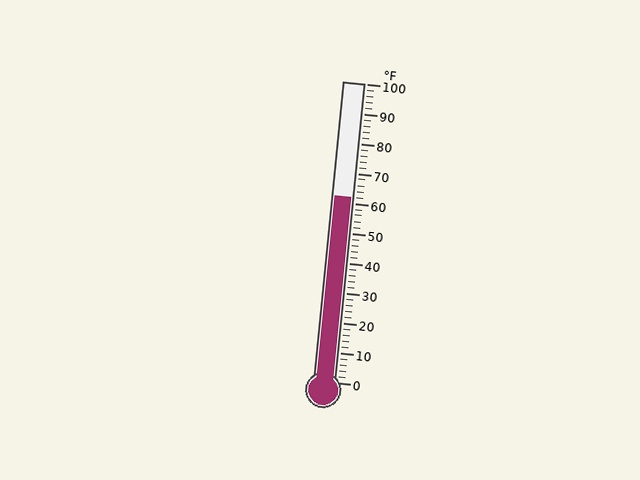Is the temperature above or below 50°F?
The temperature is above 50°F.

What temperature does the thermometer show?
The thermometer shows approximately 62°F.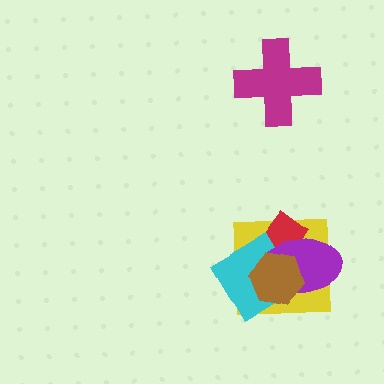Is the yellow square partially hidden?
Yes, it is partially covered by another shape.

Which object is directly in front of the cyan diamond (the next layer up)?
The purple ellipse is directly in front of the cyan diamond.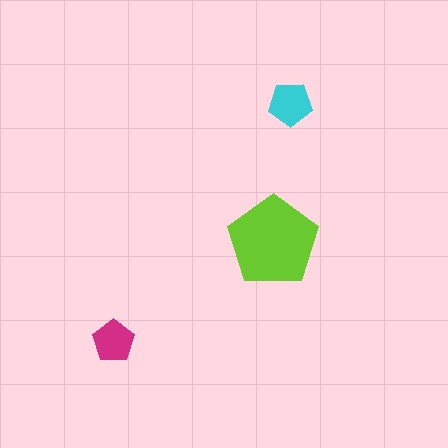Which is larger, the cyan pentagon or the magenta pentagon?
The cyan one.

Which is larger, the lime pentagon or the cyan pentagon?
The lime one.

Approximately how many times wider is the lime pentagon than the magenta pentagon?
About 2 times wider.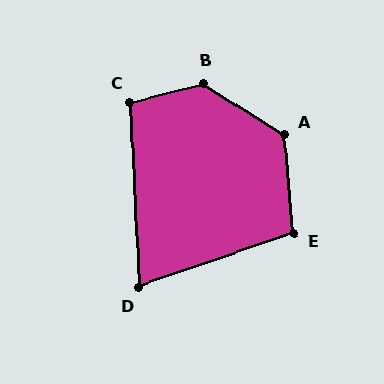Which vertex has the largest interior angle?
B, at approximately 133 degrees.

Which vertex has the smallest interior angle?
D, at approximately 73 degrees.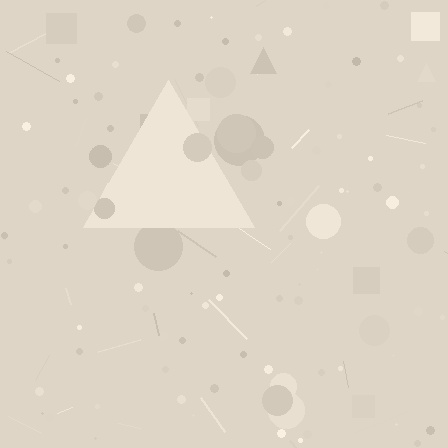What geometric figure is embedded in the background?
A triangle is embedded in the background.